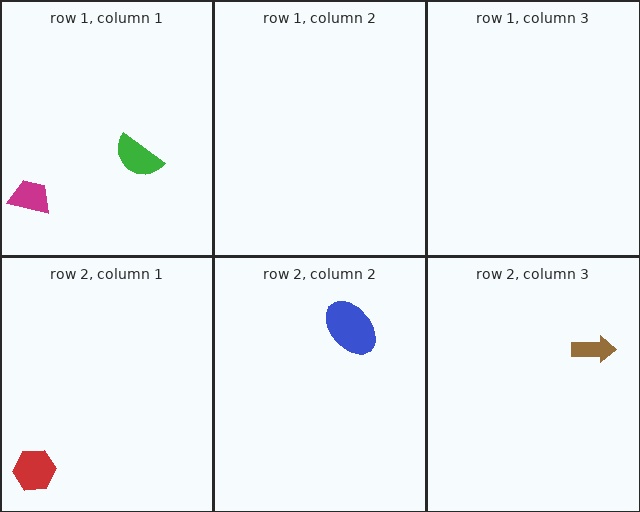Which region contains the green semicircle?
The row 1, column 1 region.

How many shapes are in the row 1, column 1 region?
2.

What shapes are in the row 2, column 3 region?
The brown arrow.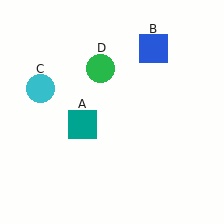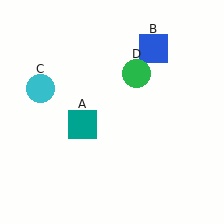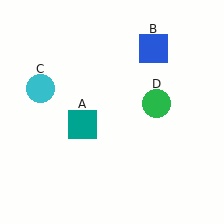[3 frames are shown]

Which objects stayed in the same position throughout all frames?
Teal square (object A) and blue square (object B) and cyan circle (object C) remained stationary.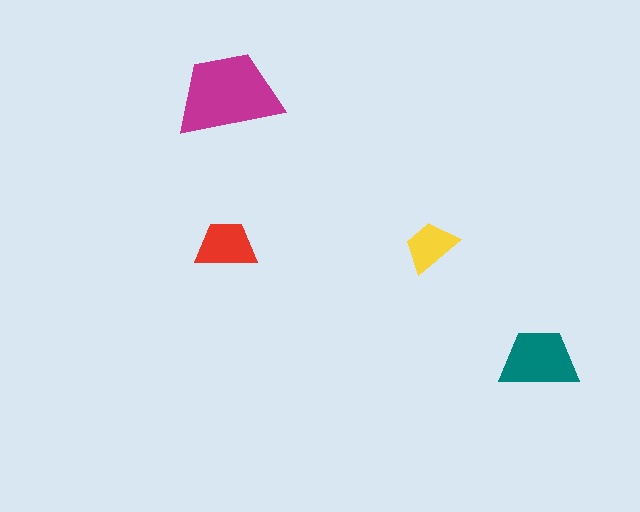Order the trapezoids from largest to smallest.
the magenta one, the teal one, the red one, the yellow one.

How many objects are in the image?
There are 4 objects in the image.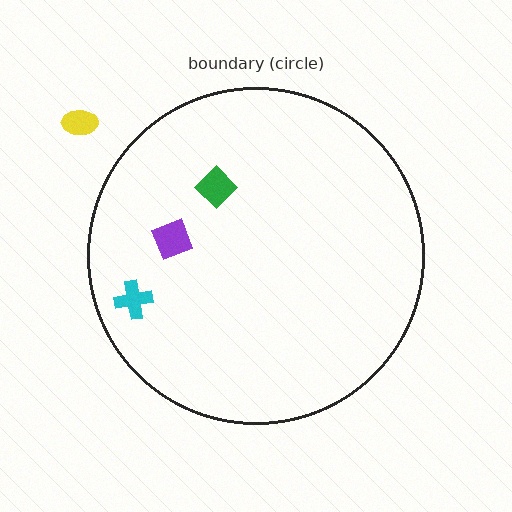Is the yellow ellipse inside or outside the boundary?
Outside.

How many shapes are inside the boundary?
3 inside, 1 outside.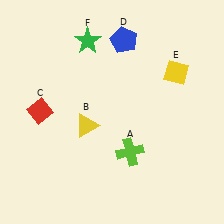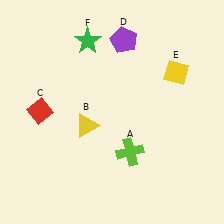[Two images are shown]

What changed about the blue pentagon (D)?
In Image 1, D is blue. In Image 2, it changed to purple.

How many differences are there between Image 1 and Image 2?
There is 1 difference between the two images.